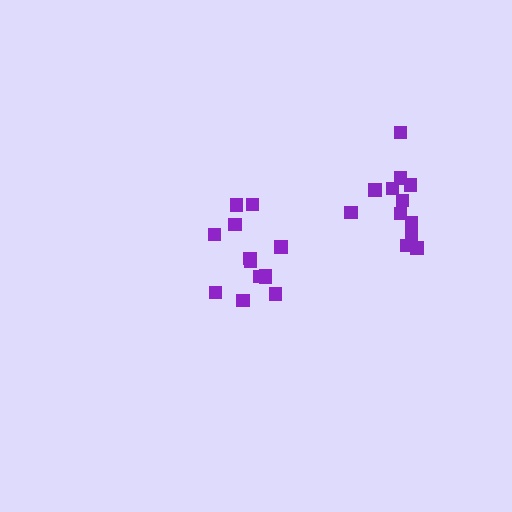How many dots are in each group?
Group 1: 13 dots, Group 2: 12 dots (25 total).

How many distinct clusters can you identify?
There are 2 distinct clusters.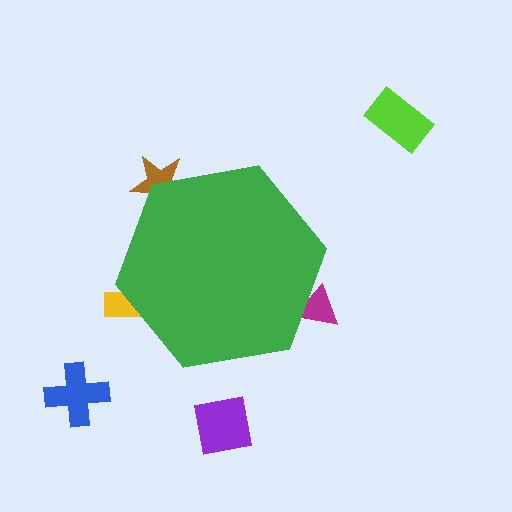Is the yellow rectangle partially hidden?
Yes, the yellow rectangle is partially hidden behind the green hexagon.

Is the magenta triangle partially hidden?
Yes, the magenta triangle is partially hidden behind the green hexagon.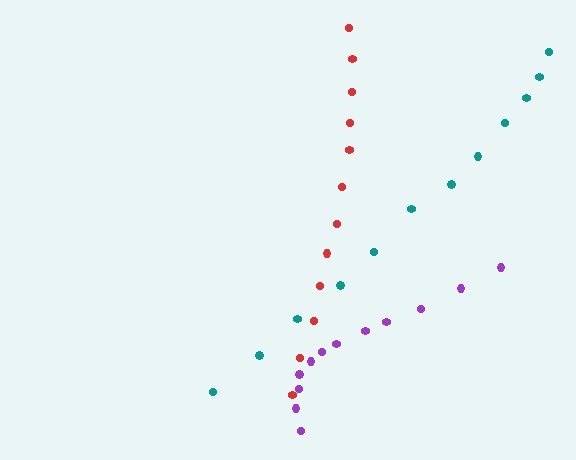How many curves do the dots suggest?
There are 3 distinct paths.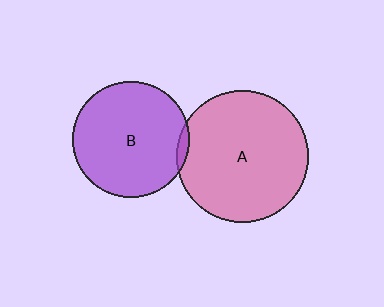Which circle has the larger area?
Circle A (pink).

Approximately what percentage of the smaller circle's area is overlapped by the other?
Approximately 5%.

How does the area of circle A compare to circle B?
Approximately 1.3 times.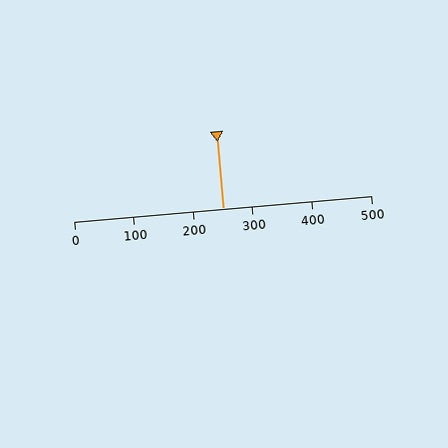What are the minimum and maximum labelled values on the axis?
The axis runs from 0 to 500.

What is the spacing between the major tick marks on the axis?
The major ticks are spaced 100 apart.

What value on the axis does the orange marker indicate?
The marker indicates approximately 250.